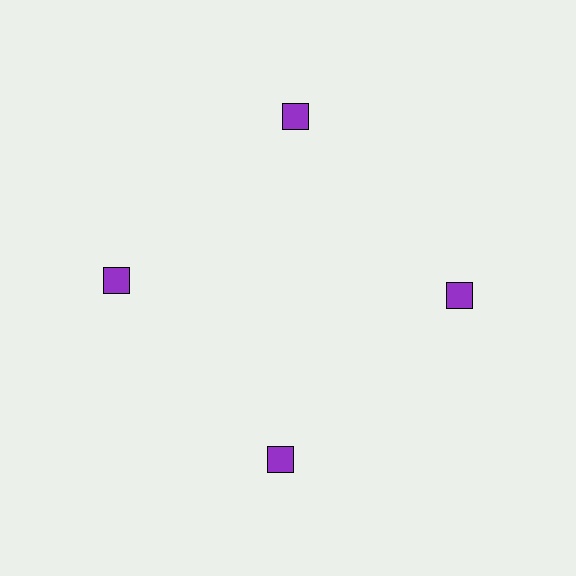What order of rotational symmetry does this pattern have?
This pattern has 4-fold rotational symmetry.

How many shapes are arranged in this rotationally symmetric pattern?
There are 4 shapes, arranged in 4 groups of 1.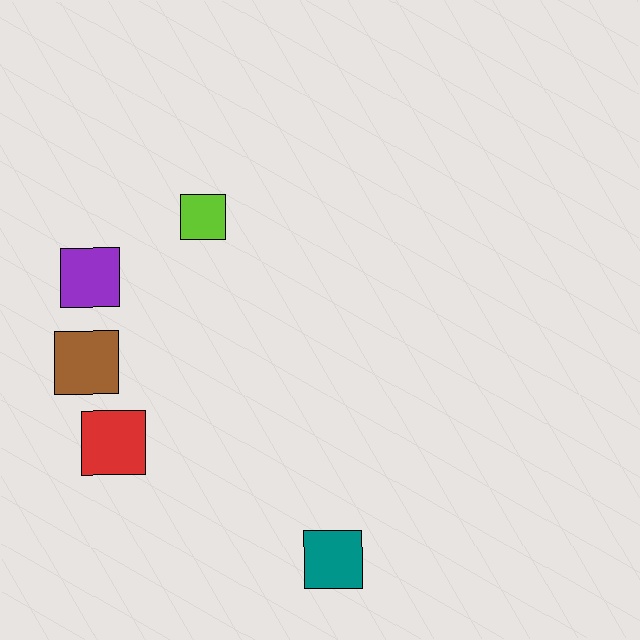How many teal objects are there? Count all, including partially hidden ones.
There is 1 teal object.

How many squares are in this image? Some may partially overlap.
There are 5 squares.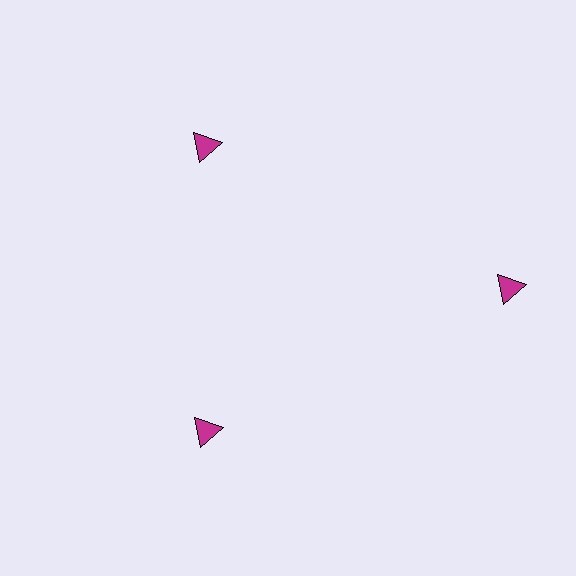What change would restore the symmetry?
The symmetry would be restored by moving it inward, back onto the ring so that all 3 triangles sit at equal angles and equal distance from the center.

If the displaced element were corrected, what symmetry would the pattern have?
It would have 3-fold rotational symmetry — the pattern would map onto itself every 120 degrees.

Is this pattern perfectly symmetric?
No. The 3 magenta triangles are arranged in a ring, but one element near the 3 o'clock position is pushed outward from the center, breaking the 3-fold rotational symmetry.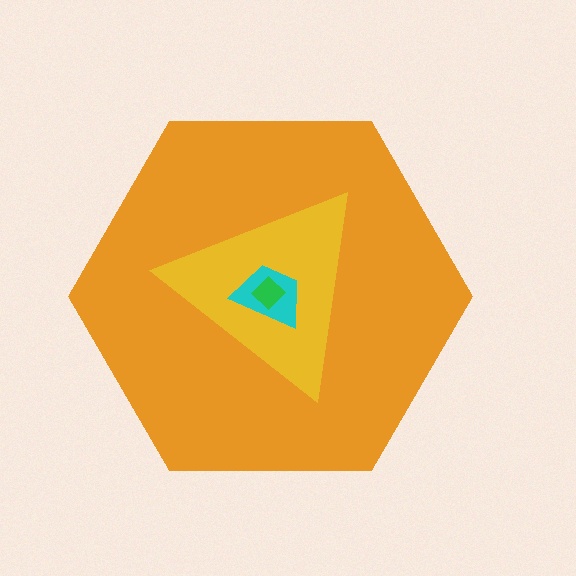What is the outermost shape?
The orange hexagon.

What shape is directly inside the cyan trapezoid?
The green diamond.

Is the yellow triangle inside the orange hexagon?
Yes.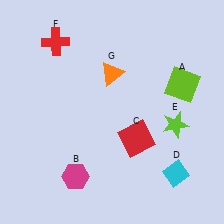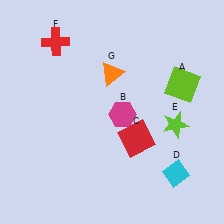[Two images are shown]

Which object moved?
The magenta hexagon (B) moved up.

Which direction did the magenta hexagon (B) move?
The magenta hexagon (B) moved up.